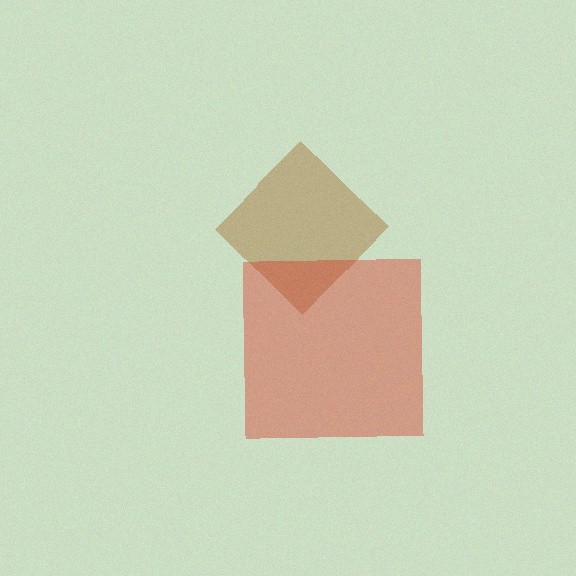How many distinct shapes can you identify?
There are 2 distinct shapes: a brown diamond, a red square.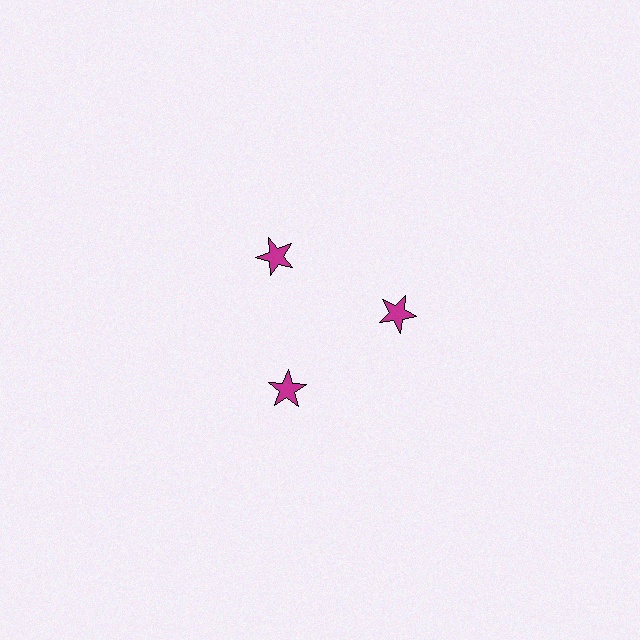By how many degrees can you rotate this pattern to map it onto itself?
The pattern maps onto itself every 120 degrees of rotation.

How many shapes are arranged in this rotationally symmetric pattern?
There are 3 shapes, arranged in 3 groups of 1.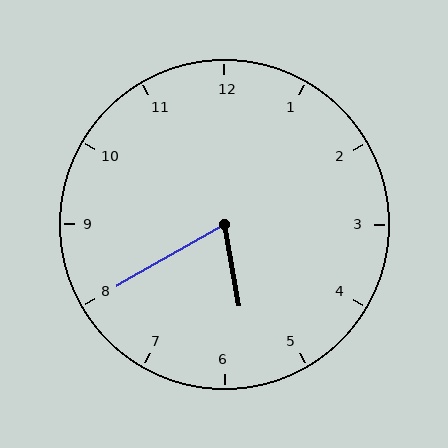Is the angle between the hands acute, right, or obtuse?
It is acute.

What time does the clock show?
5:40.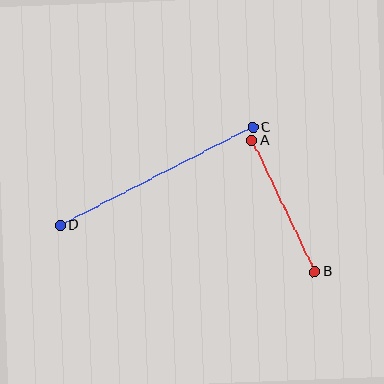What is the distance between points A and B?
The distance is approximately 146 pixels.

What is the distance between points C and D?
The distance is approximately 216 pixels.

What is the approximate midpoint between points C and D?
The midpoint is at approximately (156, 176) pixels.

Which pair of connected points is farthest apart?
Points C and D are farthest apart.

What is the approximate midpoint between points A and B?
The midpoint is at approximately (283, 206) pixels.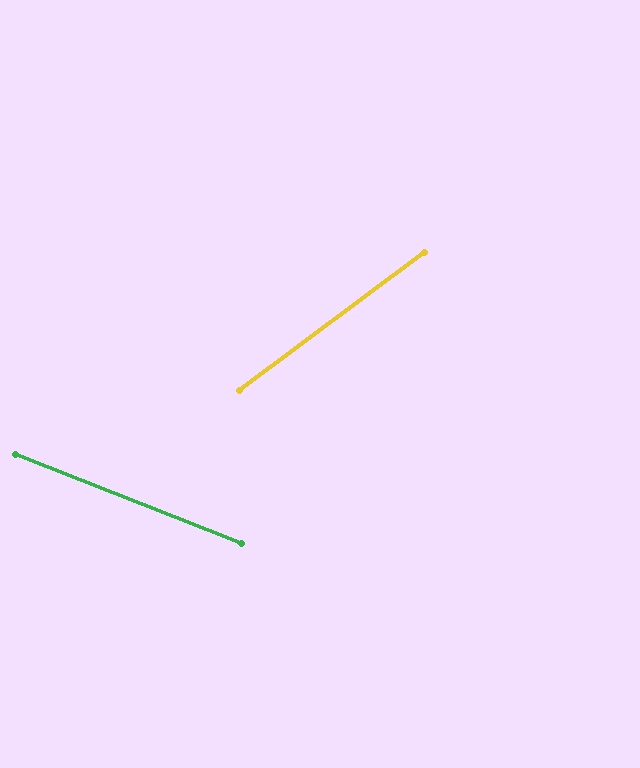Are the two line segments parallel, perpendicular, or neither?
Neither parallel nor perpendicular — they differ by about 58°.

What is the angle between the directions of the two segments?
Approximately 58 degrees.